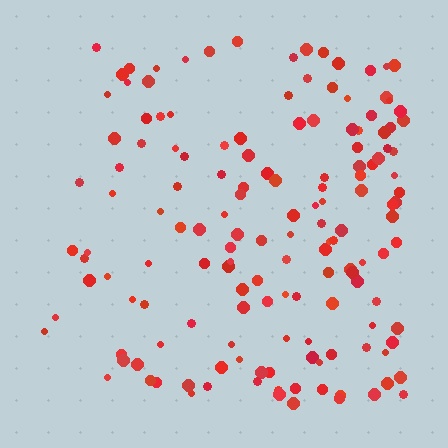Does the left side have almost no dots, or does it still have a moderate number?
Still a moderate number, just noticeably fewer than the right.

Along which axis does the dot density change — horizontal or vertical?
Horizontal.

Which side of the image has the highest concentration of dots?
The right.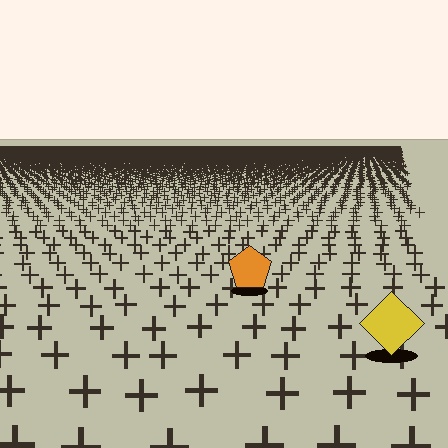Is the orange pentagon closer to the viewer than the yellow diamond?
No. The yellow diamond is closer — you can tell from the texture gradient: the ground texture is coarser near it.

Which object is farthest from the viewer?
The orange pentagon is farthest from the viewer. It appears smaller and the ground texture around it is denser.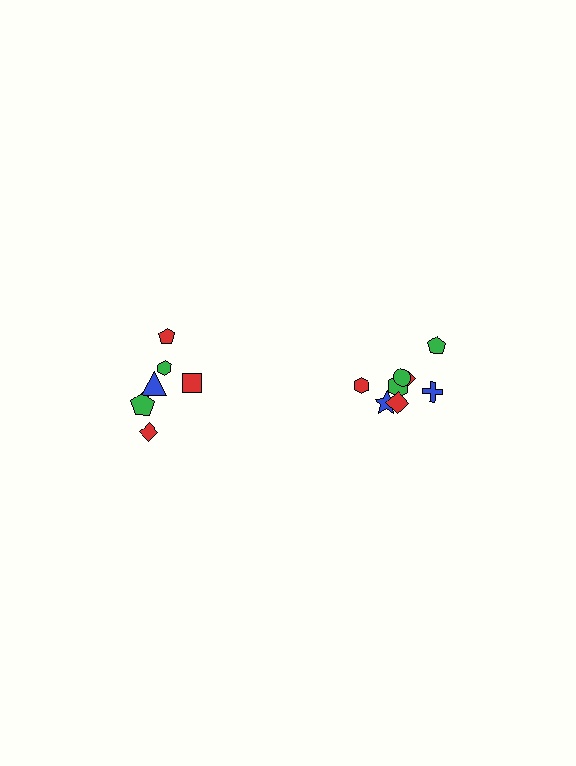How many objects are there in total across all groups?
There are 14 objects.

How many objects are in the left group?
There are 6 objects.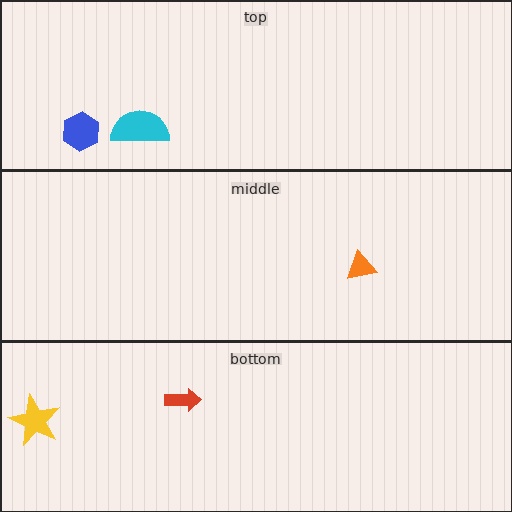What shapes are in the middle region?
The orange triangle.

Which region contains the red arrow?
The bottom region.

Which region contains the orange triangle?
The middle region.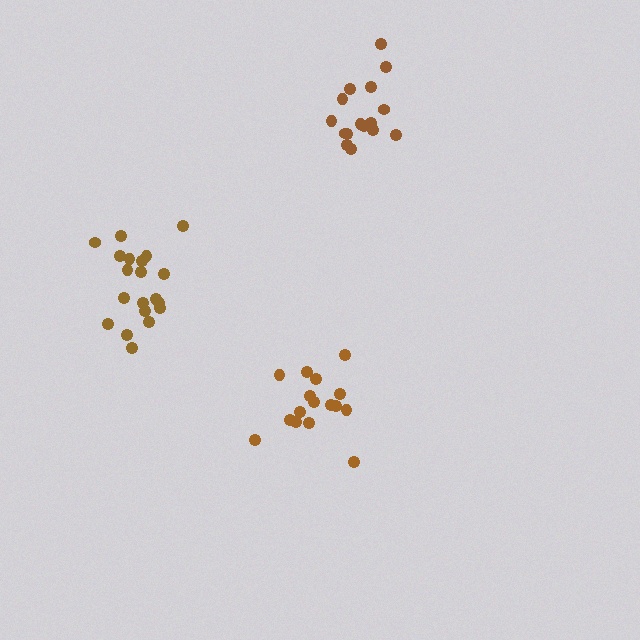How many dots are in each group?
Group 1: 16 dots, Group 2: 16 dots, Group 3: 20 dots (52 total).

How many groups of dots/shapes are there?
There are 3 groups.